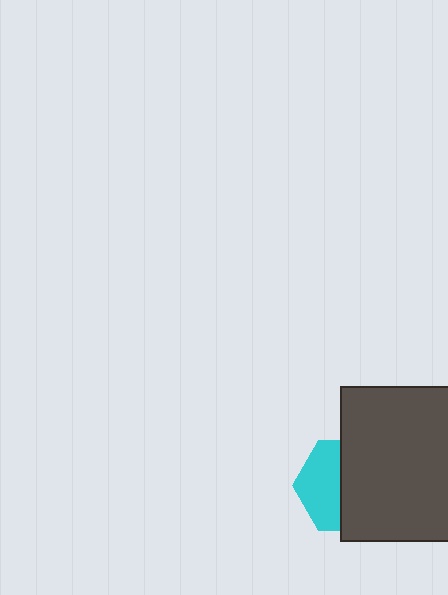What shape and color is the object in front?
The object in front is a dark gray square.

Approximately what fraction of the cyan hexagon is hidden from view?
Roughly 56% of the cyan hexagon is hidden behind the dark gray square.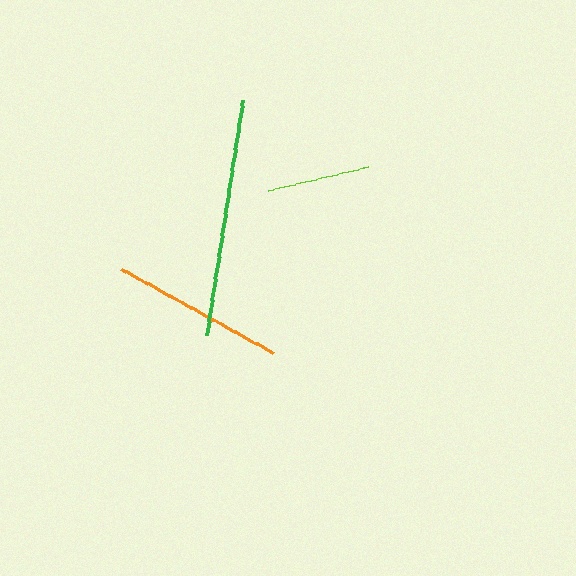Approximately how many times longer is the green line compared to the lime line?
The green line is approximately 2.3 times the length of the lime line.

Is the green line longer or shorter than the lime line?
The green line is longer than the lime line.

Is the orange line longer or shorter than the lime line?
The orange line is longer than the lime line.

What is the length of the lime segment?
The lime segment is approximately 102 pixels long.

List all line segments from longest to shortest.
From longest to shortest: green, orange, lime.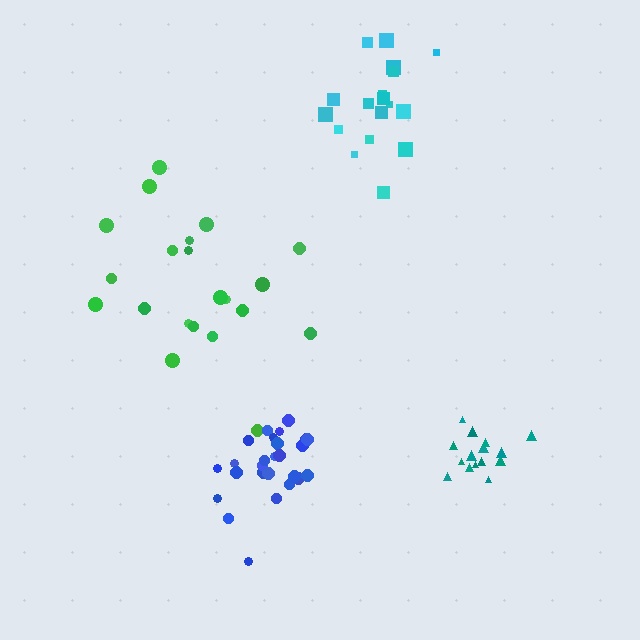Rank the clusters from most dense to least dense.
blue, teal, cyan, green.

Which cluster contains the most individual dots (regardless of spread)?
Blue (26).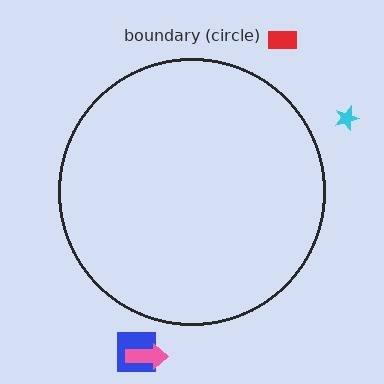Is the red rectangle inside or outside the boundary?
Outside.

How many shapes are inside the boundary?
0 inside, 4 outside.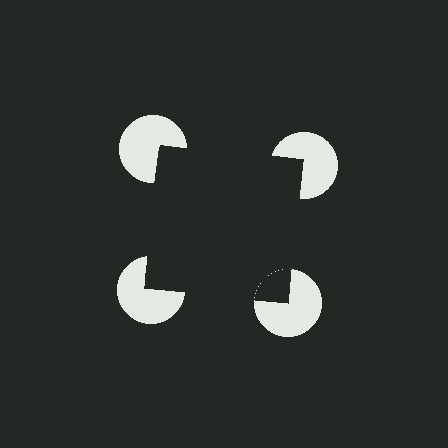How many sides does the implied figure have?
4 sides.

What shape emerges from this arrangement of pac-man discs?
An illusory square — its edges are inferred from the aligned wedge cuts in the pac-man discs, not physically drawn.